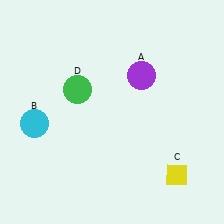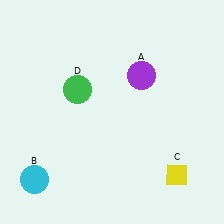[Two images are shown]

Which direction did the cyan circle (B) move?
The cyan circle (B) moved down.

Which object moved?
The cyan circle (B) moved down.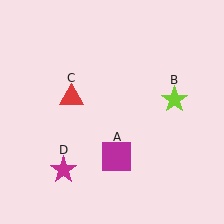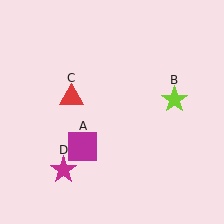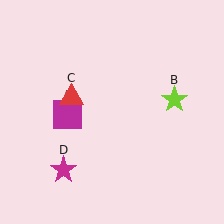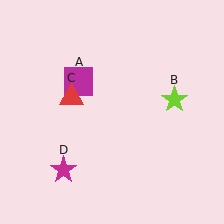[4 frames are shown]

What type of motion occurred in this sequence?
The magenta square (object A) rotated clockwise around the center of the scene.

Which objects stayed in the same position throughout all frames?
Lime star (object B) and red triangle (object C) and magenta star (object D) remained stationary.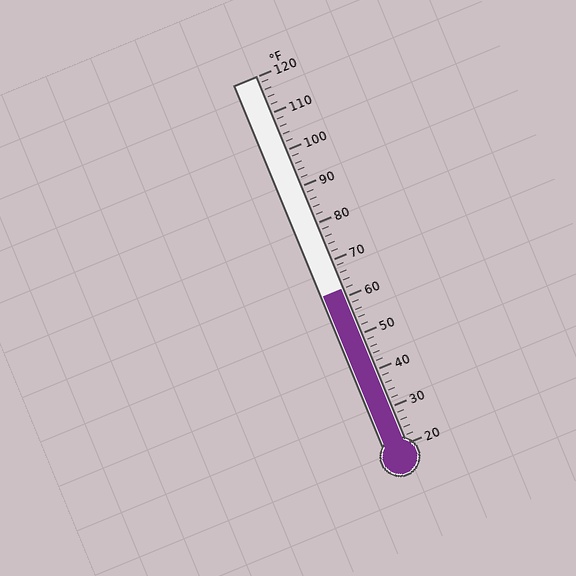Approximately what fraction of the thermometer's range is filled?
The thermometer is filled to approximately 40% of its range.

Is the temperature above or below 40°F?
The temperature is above 40°F.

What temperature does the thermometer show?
The thermometer shows approximately 62°F.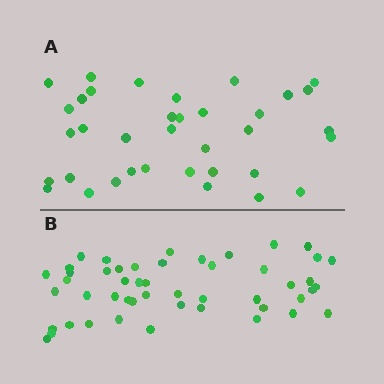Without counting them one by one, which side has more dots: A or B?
Region B (the bottom region) has more dots.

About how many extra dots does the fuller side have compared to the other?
Region B has approximately 15 more dots than region A.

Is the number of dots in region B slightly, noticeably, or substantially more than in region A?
Region B has noticeably more, but not dramatically so. The ratio is roughly 1.4 to 1.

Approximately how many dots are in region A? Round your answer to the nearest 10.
About 40 dots. (The exact count is 36, which rounds to 40.)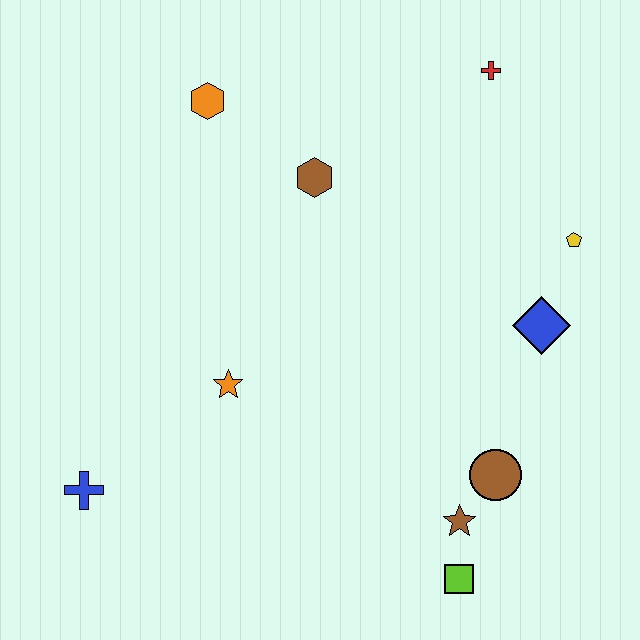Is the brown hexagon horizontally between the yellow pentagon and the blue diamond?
No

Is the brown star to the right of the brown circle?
No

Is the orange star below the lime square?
No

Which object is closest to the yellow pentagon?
The blue diamond is closest to the yellow pentagon.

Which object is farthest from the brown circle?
The orange hexagon is farthest from the brown circle.